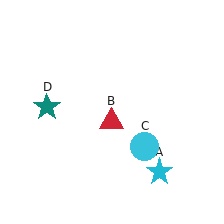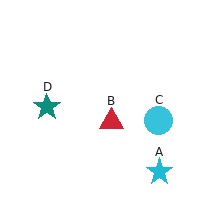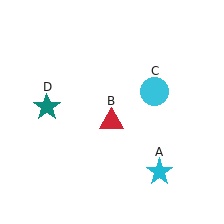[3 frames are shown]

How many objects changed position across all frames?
1 object changed position: cyan circle (object C).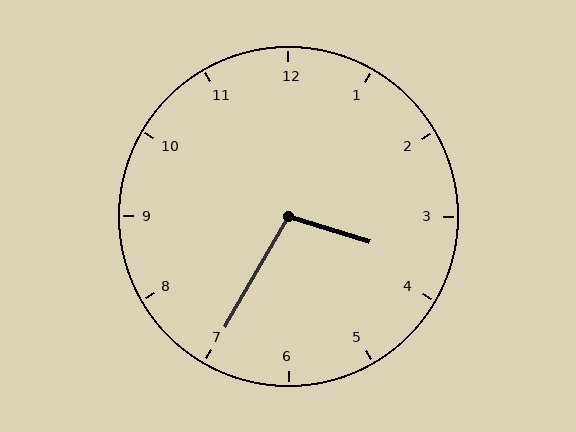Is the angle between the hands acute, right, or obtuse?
It is obtuse.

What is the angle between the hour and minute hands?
Approximately 102 degrees.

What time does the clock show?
3:35.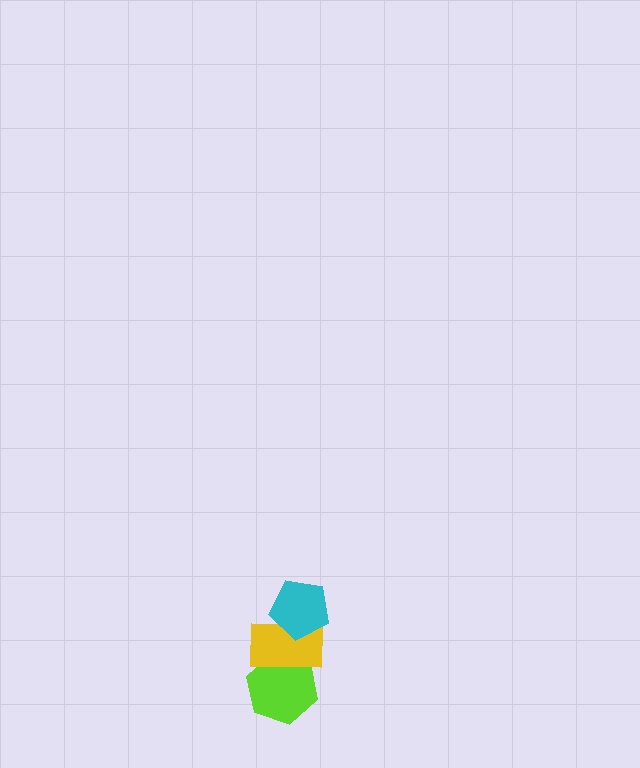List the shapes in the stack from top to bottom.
From top to bottom: the cyan pentagon, the yellow rectangle, the lime hexagon.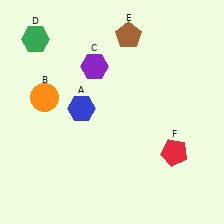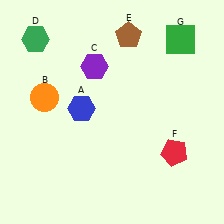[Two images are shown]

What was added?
A green square (G) was added in Image 2.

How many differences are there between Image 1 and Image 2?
There is 1 difference between the two images.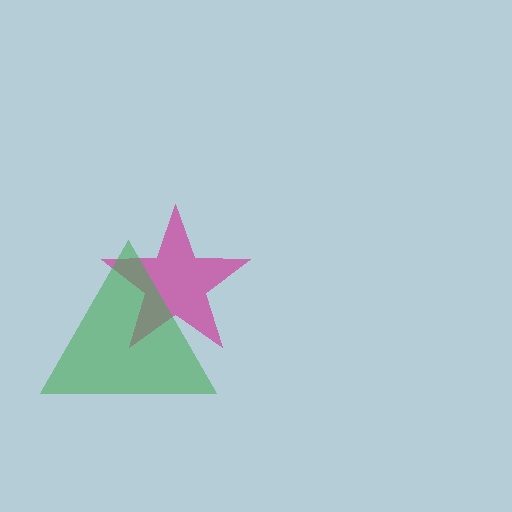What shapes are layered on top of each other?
The layered shapes are: a magenta star, a green triangle.